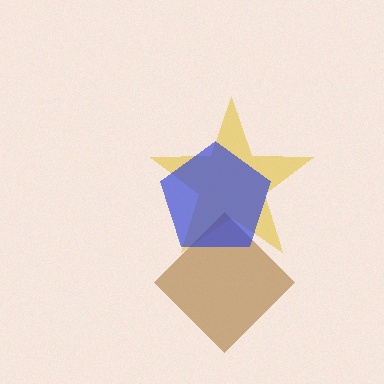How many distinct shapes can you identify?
There are 3 distinct shapes: a yellow star, a brown diamond, a blue pentagon.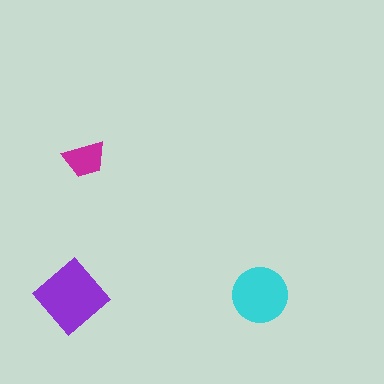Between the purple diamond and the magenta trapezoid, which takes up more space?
The purple diamond.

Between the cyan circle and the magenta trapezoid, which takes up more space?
The cyan circle.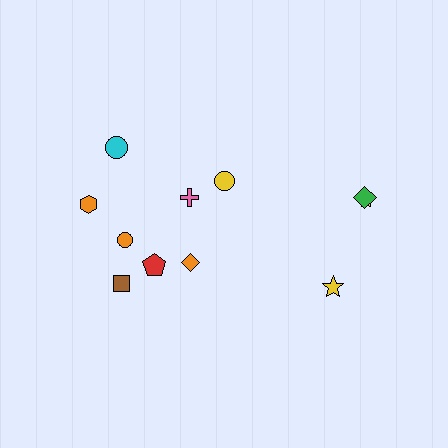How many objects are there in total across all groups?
There are 11 objects.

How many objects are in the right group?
There are 4 objects.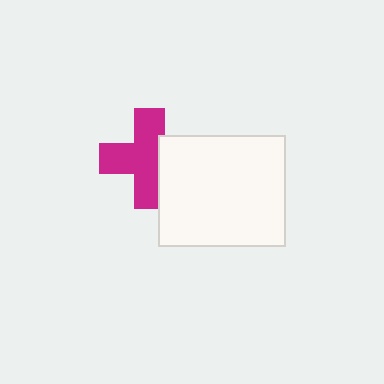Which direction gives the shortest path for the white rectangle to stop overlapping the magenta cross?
Moving right gives the shortest separation.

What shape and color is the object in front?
The object in front is a white rectangle.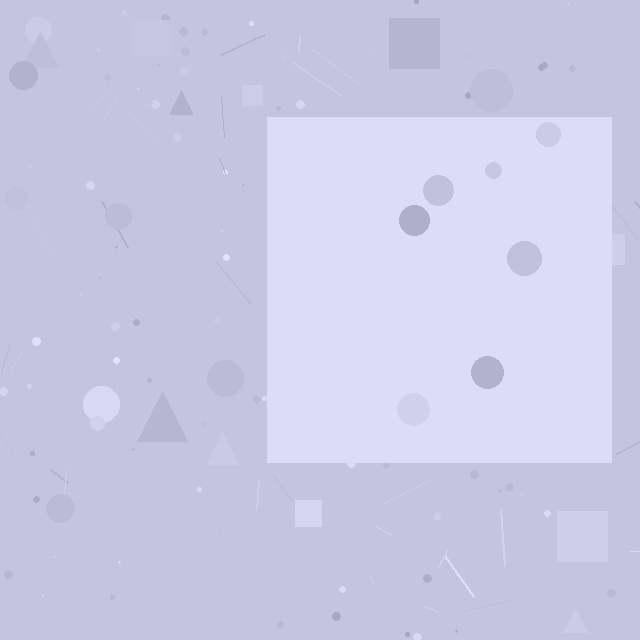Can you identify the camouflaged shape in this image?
The camouflaged shape is a square.